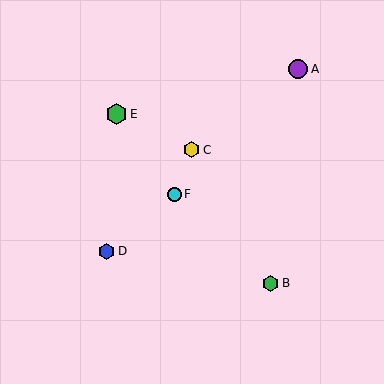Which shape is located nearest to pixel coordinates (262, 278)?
The green hexagon (labeled B) at (271, 283) is nearest to that location.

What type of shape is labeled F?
Shape F is a cyan circle.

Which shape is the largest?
The green hexagon (labeled E) is the largest.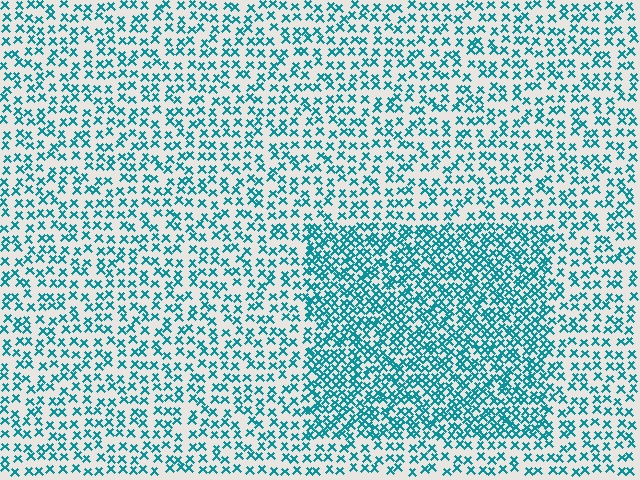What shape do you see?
I see a rectangle.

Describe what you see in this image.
The image contains small teal elements arranged at two different densities. A rectangle-shaped region is visible where the elements are more densely packed than the surrounding area.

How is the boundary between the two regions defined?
The boundary is defined by a change in element density (approximately 2.0x ratio). All elements are the same color, size, and shape.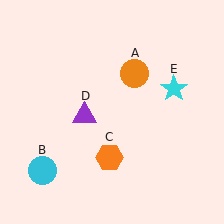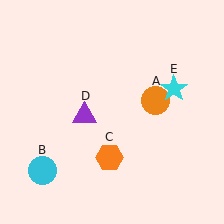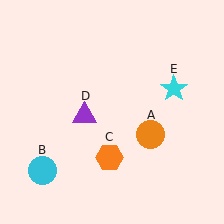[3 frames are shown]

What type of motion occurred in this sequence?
The orange circle (object A) rotated clockwise around the center of the scene.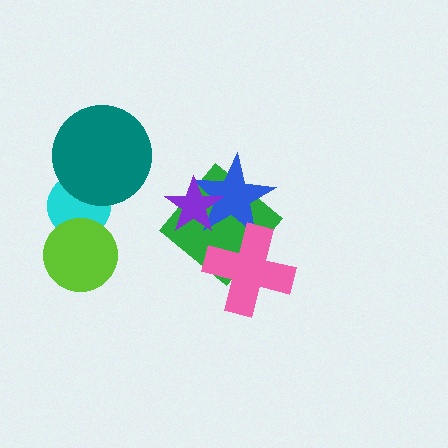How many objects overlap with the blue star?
3 objects overlap with the blue star.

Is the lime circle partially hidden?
No, no other shape covers it.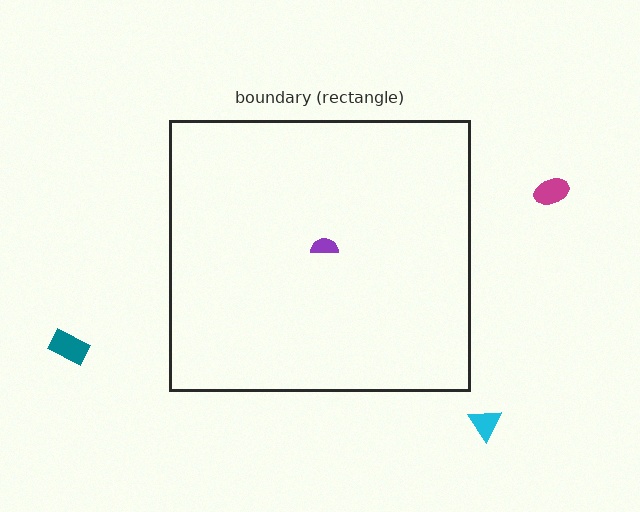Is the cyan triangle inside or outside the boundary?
Outside.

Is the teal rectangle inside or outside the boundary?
Outside.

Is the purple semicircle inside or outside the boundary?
Inside.